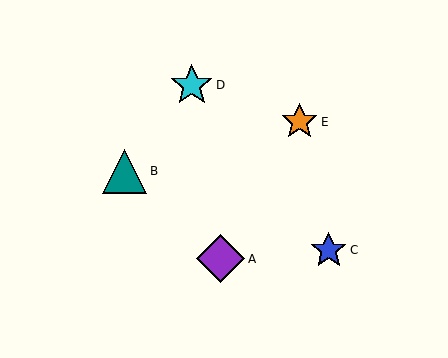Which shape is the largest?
The purple diamond (labeled A) is the largest.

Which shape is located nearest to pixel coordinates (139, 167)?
The teal triangle (labeled B) at (124, 171) is nearest to that location.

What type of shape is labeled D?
Shape D is a cyan star.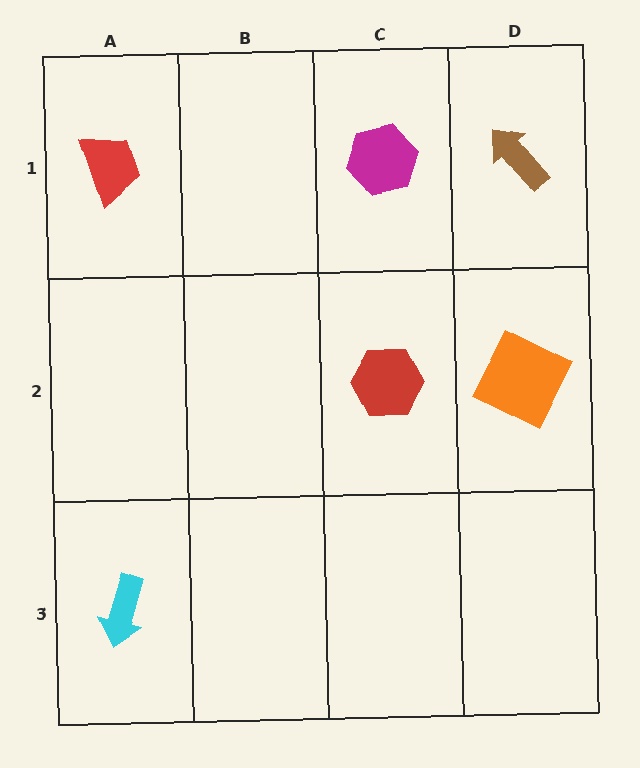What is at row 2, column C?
A red hexagon.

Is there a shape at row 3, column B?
No, that cell is empty.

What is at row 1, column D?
A brown arrow.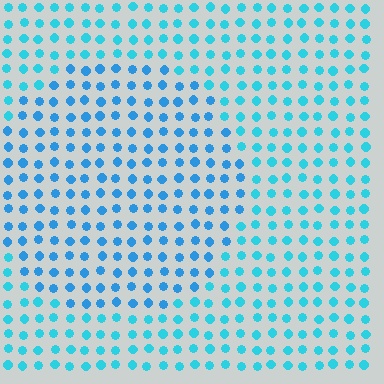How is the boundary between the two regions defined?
The boundary is defined purely by a slight shift in hue (about 20 degrees). Spacing, size, and orientation are identical on both sides.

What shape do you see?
I see a circle.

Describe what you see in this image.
The image is filled with small cyan elements in a uniform arrangement. A circle-shaped region is visible where the elements are tinted to a slightly different hue, forming a subtle color boundary.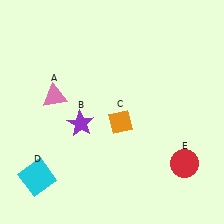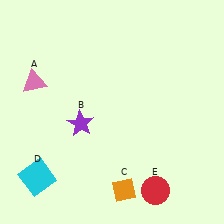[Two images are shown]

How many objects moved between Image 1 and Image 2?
3 objects moved between the two images.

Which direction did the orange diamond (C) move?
The orange diamond (C) moved down.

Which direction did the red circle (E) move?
The red circle (E) moved left.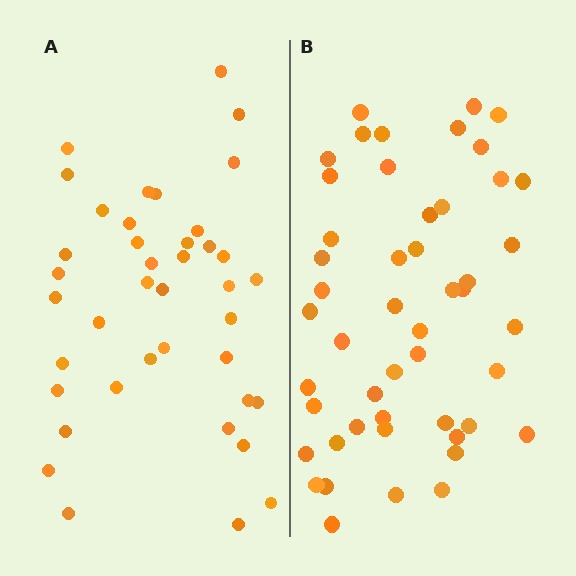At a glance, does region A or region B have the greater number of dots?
Region B (the right region) has more dots.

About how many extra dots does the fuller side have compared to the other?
Region B has roughly 8 or so more dots than region A.